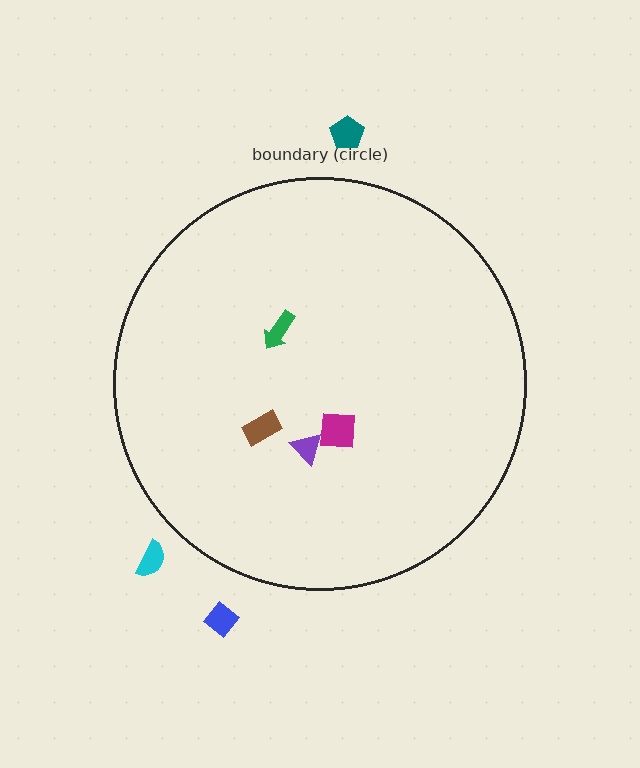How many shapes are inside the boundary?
4 inside, 3 outside.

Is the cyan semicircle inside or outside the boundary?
Outside.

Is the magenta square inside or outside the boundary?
Inside.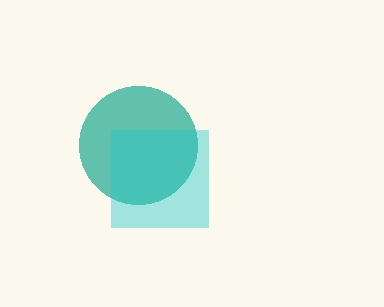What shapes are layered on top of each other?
The layered shapes are: a teal circle, a cyan square.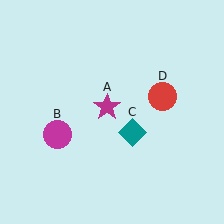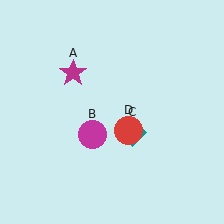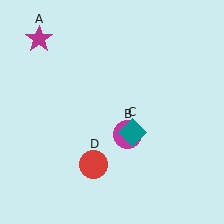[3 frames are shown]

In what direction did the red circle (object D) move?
The red circle (object D) moved down and to the left.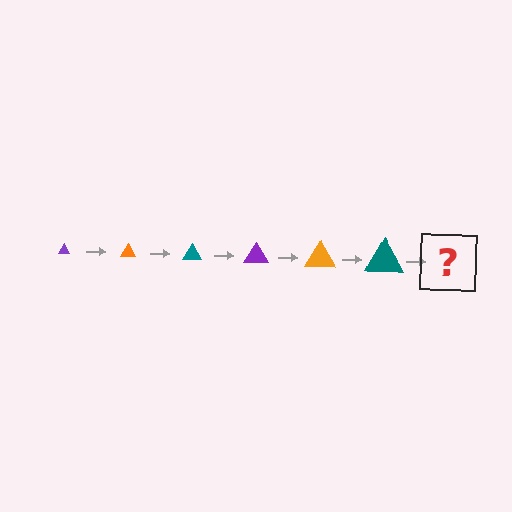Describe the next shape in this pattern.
It should be a purple triangle, larger than the previous one.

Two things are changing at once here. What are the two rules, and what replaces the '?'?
The two rules are that the triangle grows larger each step and the color cycles through purple, orange, and teal. The '?' should be a purple triangle, larger than the previous one.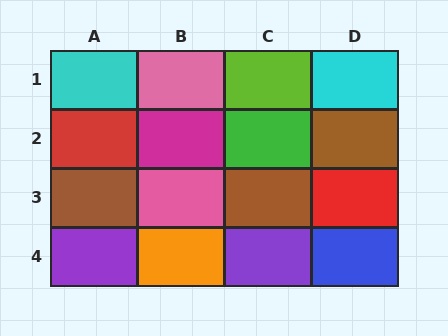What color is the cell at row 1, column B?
Pink.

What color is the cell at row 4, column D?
Blue.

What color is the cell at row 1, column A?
Cyan.